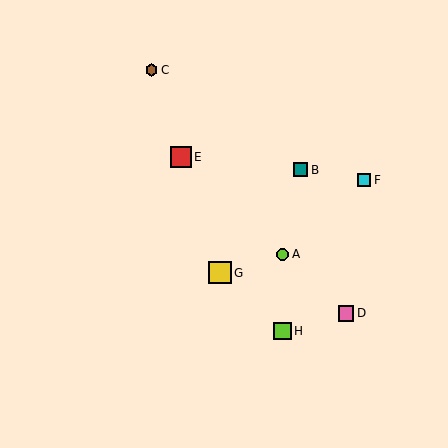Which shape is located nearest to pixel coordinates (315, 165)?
The teal square (labeled B) at (301, 170) is nearest to that location.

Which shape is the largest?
The yellow square (labeled G) is the largest.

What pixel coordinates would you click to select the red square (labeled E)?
Click at (181, 157) to select the red square E.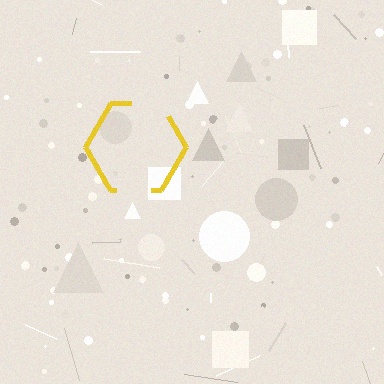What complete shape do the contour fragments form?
The contour fragments form a hexagon.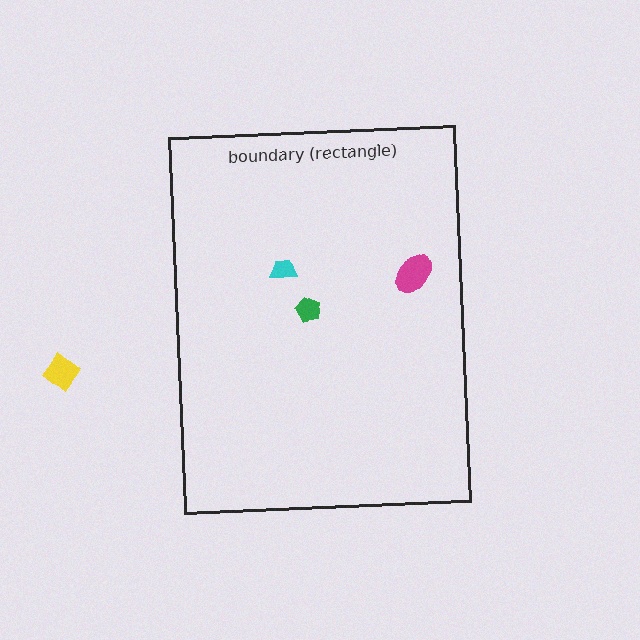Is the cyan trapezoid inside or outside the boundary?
Inside.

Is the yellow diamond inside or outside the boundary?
Outside.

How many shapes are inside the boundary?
3 inside, 1 outside.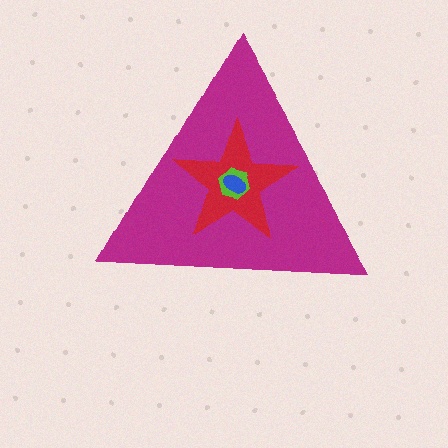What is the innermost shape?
The blue ellipse.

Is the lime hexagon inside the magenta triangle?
Yes.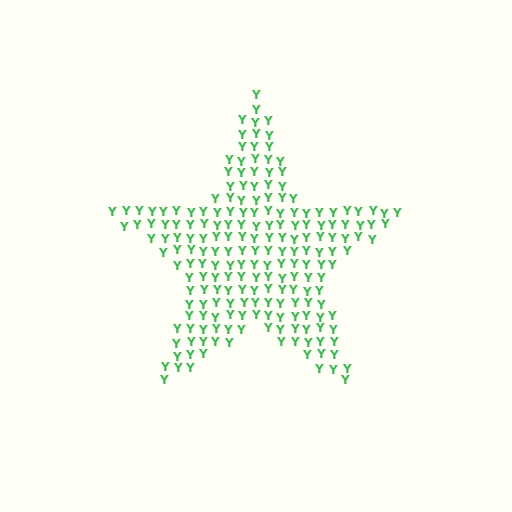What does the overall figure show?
The overall figure shows a star.